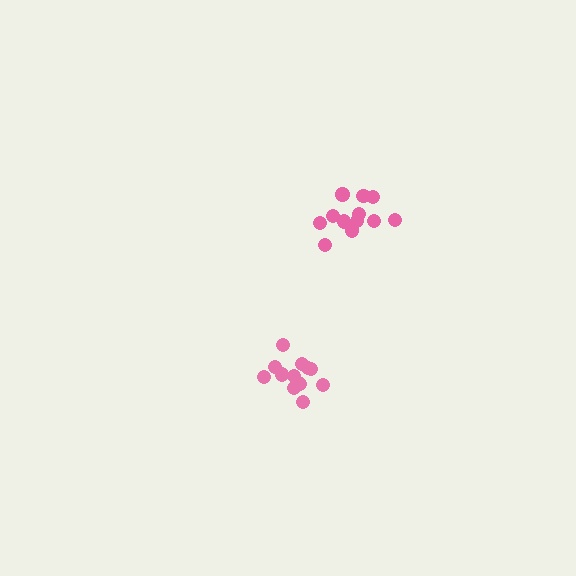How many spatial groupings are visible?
There are 2 spatial groupings.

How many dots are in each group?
Group 1: 13 dots, Group 2: 13 dots (26 total).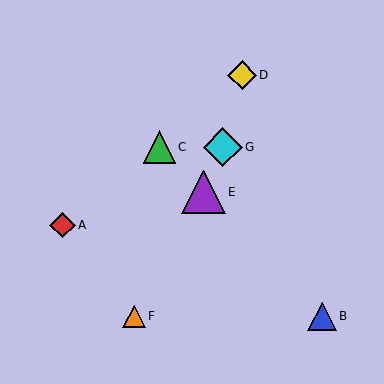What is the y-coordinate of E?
Object E is at y≈192.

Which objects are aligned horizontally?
Objects C, G are aligned horizontally.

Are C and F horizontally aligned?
No, C is at y≈147 and F is at y≈316.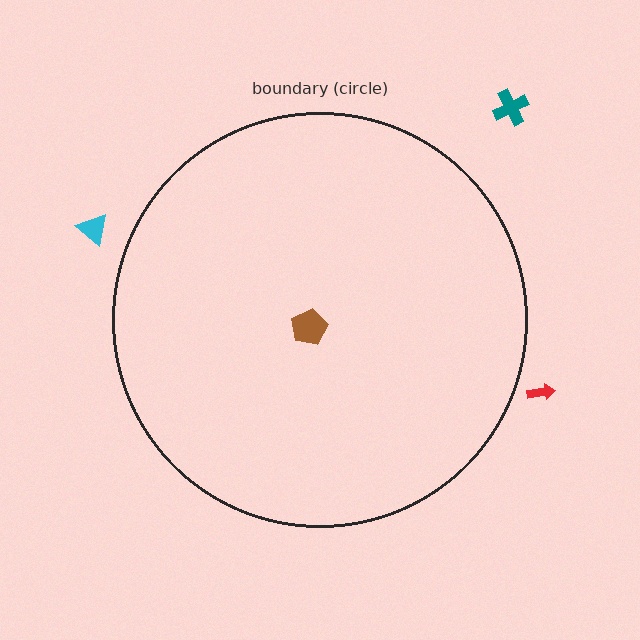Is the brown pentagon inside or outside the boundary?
Inside.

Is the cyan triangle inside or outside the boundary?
Outside.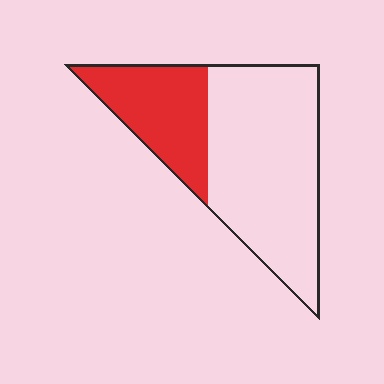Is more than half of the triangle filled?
No.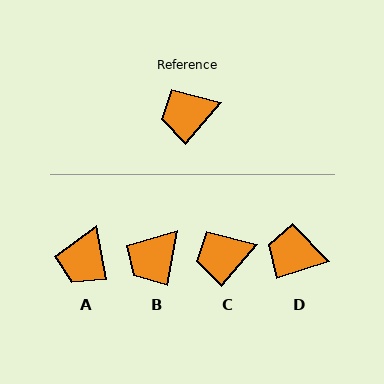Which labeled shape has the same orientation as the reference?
C.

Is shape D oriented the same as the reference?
No, it is off by about 32 degrees.